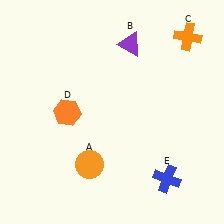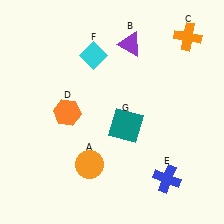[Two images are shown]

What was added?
A cyan diamond (F), a teal square (G) were added in Image 2.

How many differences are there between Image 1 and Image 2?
There are 2 differences between the two images.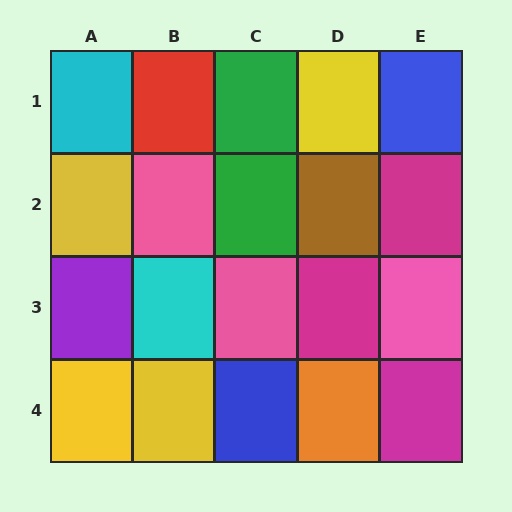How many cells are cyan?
2 cells are cyan.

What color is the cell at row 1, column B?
Red.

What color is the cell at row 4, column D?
Orange.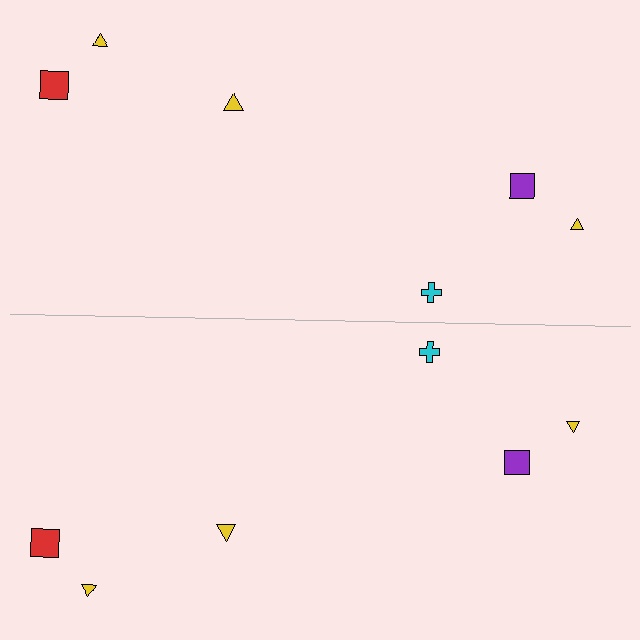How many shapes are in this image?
There are 12 shapes in this image.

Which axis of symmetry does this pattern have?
The pattern has a horizontal axis of symmetry running through the center of the image.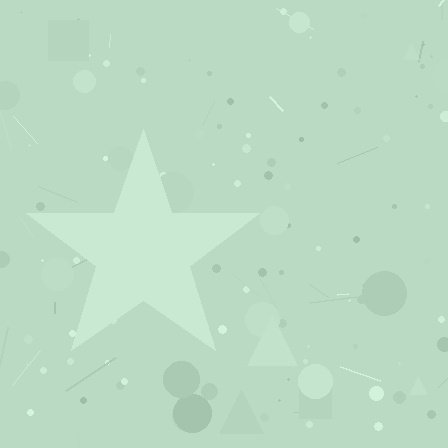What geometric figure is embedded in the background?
A star is embedded in the background.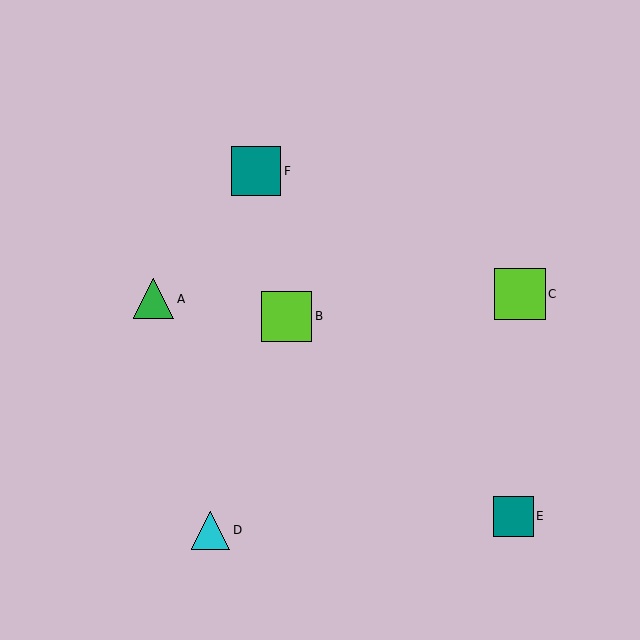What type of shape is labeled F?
Shape F is a teal square.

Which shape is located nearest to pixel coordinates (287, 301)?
The lime square (labeled B) at (287, 316) is nearest to that location.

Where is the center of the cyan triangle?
The center of the cyan triangle is at (211, 530).